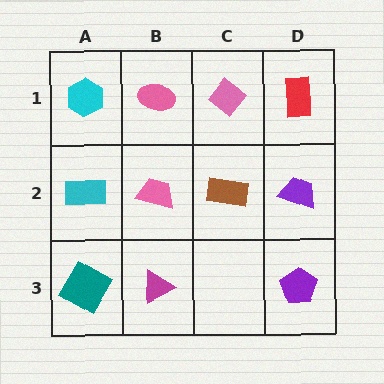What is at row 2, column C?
A brown rectangle.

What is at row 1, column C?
A pink diamond.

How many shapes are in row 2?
4 shapes.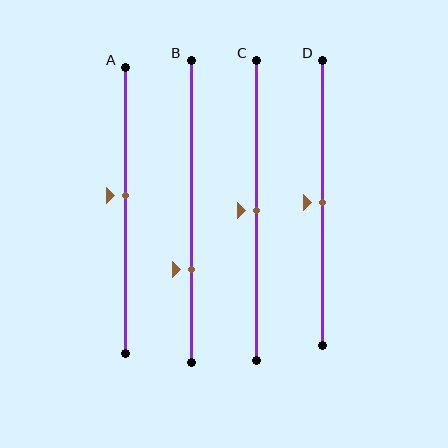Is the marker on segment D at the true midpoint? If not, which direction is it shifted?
Yes, the marker on segment D is at the true midpoint.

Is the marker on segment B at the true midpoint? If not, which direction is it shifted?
No, the marker on segment B is shifted downward by about 19% of the segment length.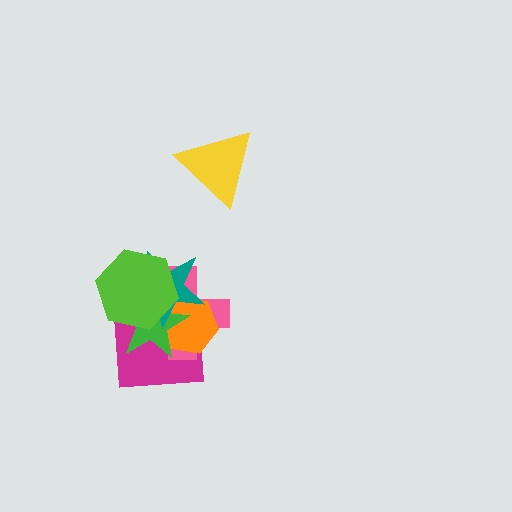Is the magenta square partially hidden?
Yes, it is partially covered by another shape.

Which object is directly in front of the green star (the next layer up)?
The teal star is directly in front of the green star.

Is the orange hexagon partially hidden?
Yes, it is partially covered by another shape.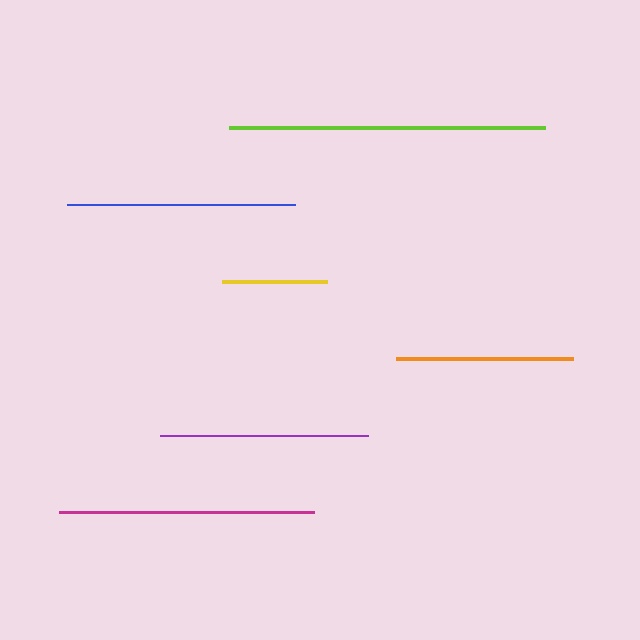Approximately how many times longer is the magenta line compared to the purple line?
The magenta line is approximately 1.2 times the length of the purple line.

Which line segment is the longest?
The lime line is the longest at approximately 316 pixels.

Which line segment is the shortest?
The yellow line is the shortest at approximately 105 pixels.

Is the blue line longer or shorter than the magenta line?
The magenta line is longer than the blue line.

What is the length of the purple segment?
The purple segment is approximately 207 pixels long.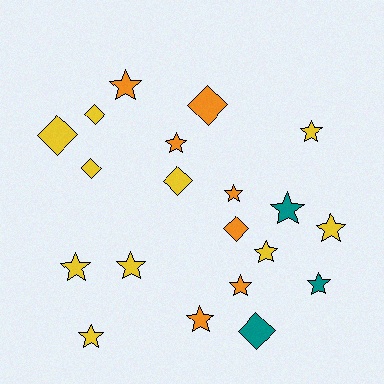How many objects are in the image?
There are 20 objects.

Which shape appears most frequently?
Star, with 13 objects.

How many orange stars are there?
There are 5 orange stars.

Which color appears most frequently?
Yellow, with 10 objects.